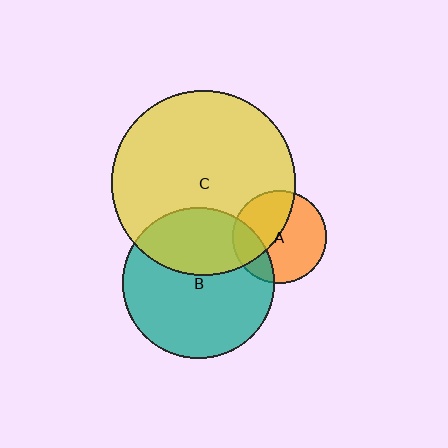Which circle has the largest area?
Circle C (yellow).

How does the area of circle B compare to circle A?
Approximately 2.6 times.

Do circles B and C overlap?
Yes.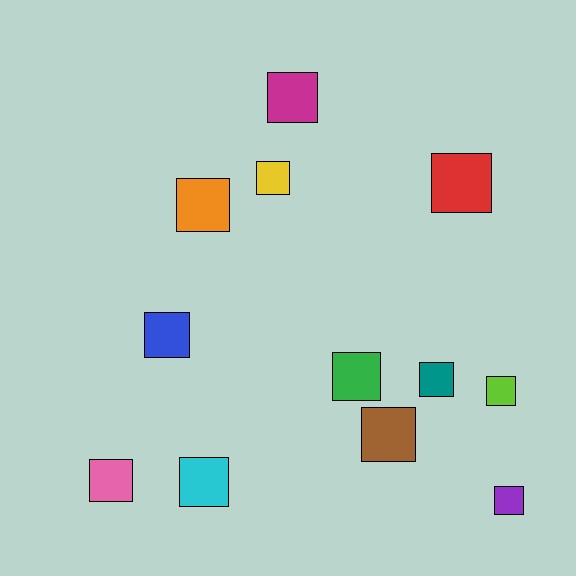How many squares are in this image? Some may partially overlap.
There are 12 squares.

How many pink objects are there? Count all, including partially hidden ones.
There is 1 pink object.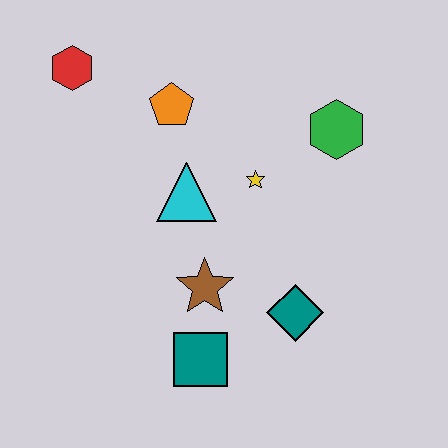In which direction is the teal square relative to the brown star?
The teal square is below the brown star.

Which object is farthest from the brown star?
The red hexagon is farthest from the brown star.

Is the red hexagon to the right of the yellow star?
No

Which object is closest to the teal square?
The brown star is closest to the teal square.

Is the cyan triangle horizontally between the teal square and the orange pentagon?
Yes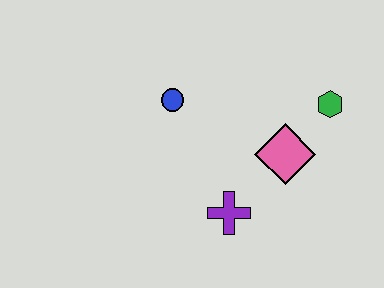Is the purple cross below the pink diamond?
Yes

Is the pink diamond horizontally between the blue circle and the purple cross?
No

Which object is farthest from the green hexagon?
The blue circle is farthest from the green hexagon.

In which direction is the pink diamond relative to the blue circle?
The pink diamond is to the right of the blue circle.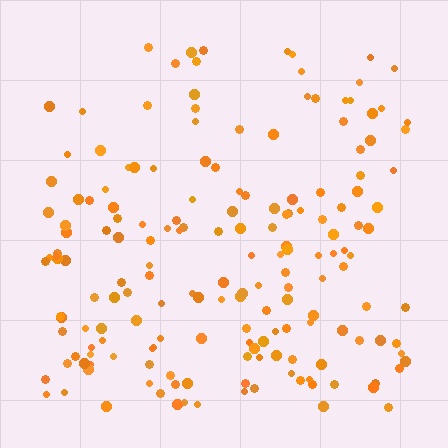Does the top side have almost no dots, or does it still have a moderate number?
Still a moderate number, just noticeably fewer than the bottom.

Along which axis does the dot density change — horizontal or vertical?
Vertical.